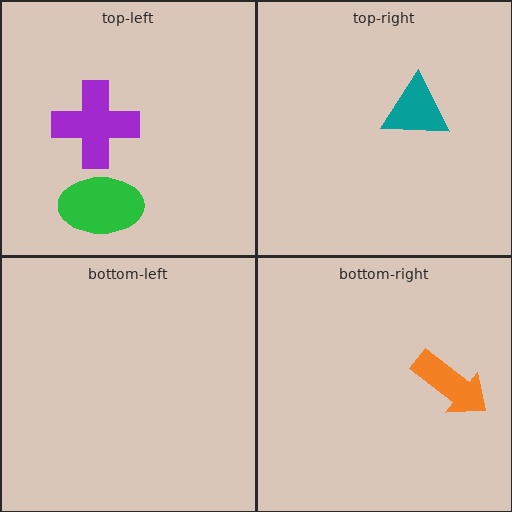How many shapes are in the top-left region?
2.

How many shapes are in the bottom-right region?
1.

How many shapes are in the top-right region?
1.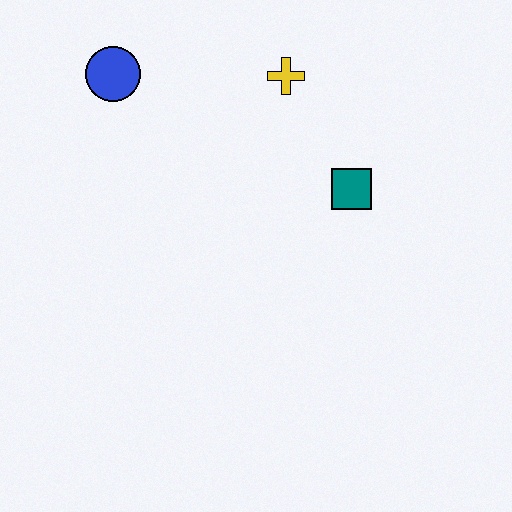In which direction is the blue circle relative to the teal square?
The blue circle is to the left of the teal square.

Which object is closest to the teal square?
The yellow cross is closest to the teal square.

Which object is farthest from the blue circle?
The teal square is farthest from the blue circle.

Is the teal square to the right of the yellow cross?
Yes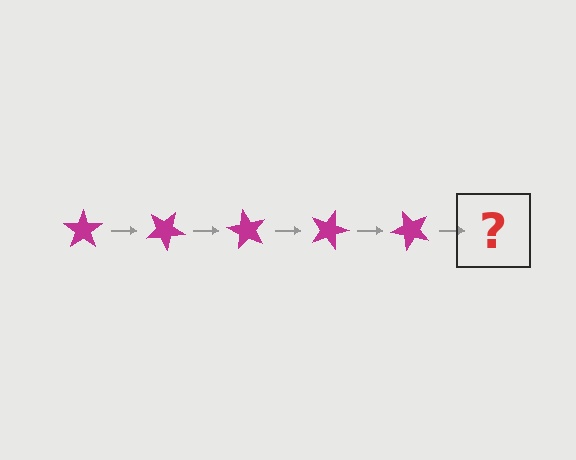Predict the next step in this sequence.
The next step is a magenta star rotated 150 degrees.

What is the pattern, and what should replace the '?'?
The pattern is that the star rotates 30 degrees each step. The '?' should be a magenta star rotated 150 degrees.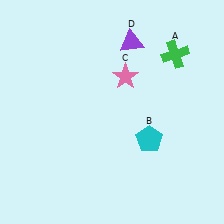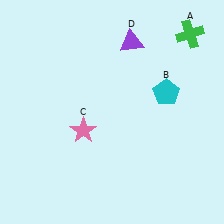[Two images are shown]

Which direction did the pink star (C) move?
The pink star (C) moved down.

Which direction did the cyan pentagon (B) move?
The cyan pentagon (B) moved up.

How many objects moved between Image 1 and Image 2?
3 objects moved between the two images.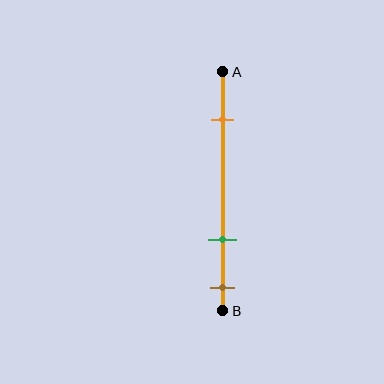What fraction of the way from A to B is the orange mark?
The orange mark is approximately 20% (0.2) of the way from A to B.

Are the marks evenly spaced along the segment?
No, the marks are not evenly spaced.